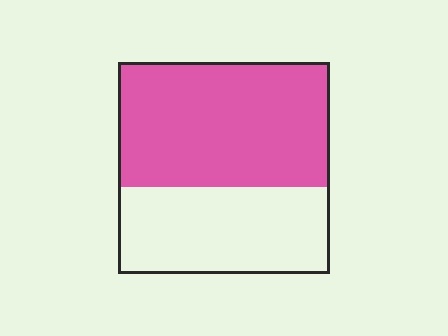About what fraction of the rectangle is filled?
About three fifths (3/5).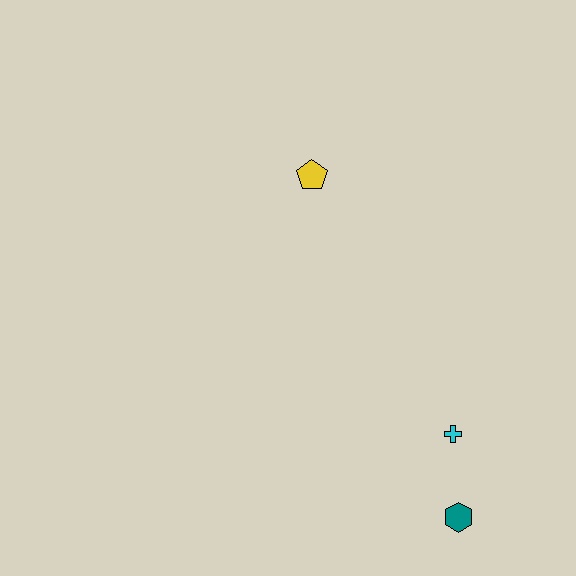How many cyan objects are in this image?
There is 1 cyan object.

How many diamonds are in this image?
There are no diamonds.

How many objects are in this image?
There are 3 objects.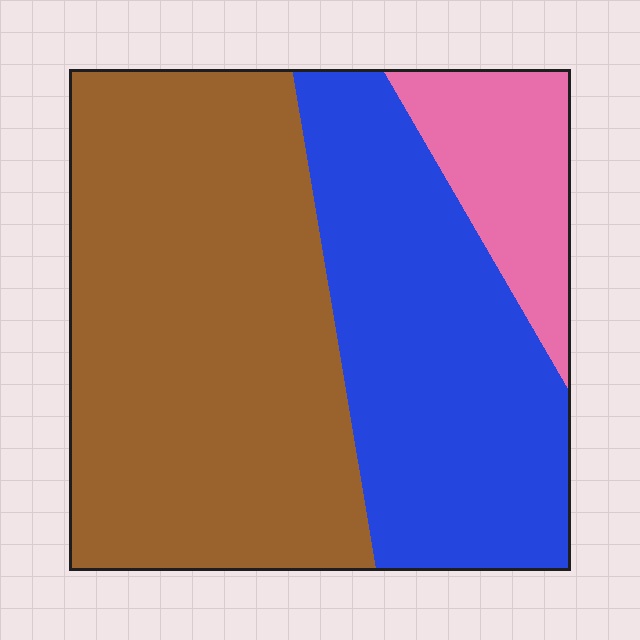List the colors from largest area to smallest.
From largest to smallest: brown, blue, pink.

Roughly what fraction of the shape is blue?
Blue takes up about one third (1/3) of the shape.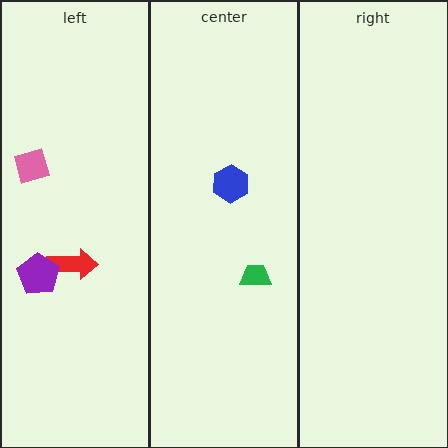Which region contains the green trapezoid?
The center region.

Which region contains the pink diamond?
The left region.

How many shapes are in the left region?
3.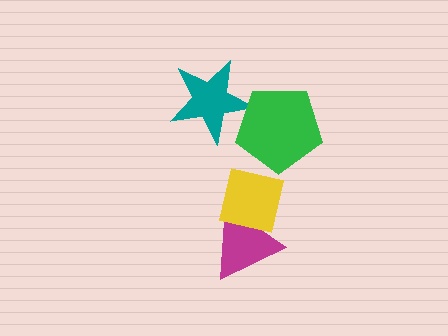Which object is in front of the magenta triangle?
The yellow square is in front of the magenta triangle.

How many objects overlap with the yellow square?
1 object overlaps with the yellow square.